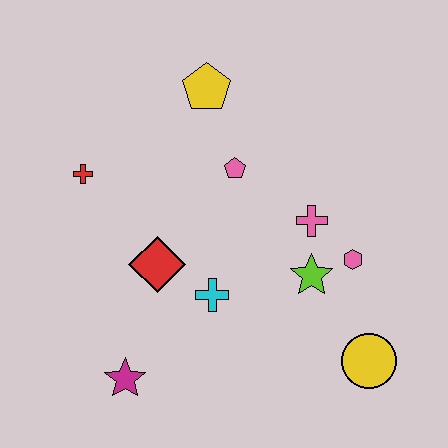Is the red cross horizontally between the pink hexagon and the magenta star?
No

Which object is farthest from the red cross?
The yellow circle is farthest from the red cross.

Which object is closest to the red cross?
The red diamond is closest to the red cross.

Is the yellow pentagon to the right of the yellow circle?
No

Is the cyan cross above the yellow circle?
Yes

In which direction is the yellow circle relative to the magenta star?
The yellow circle is to the right of the magenta star.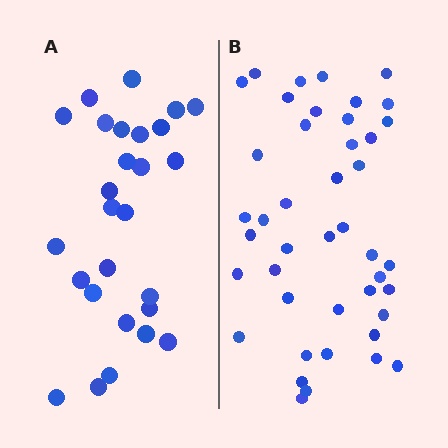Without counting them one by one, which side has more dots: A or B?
Region B (the right region) has more dots.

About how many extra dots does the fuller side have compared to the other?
Region B has approximately 15 more dots than region A.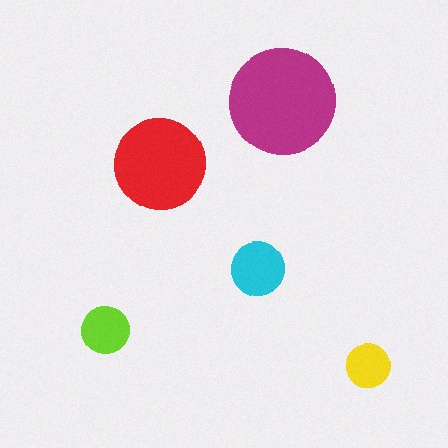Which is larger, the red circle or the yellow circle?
The red one.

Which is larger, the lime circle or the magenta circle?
The magenta one.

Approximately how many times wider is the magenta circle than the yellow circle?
About 2.5 times wider.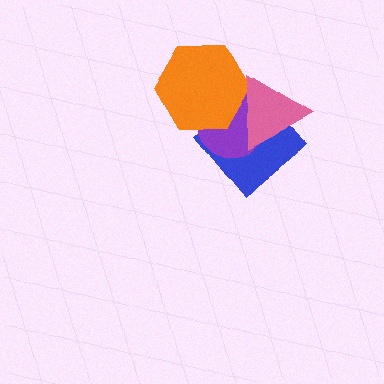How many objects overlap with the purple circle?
3 objects overlap with the purple circle.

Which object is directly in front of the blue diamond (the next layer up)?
The purple circle is directly in front of the blue diamond.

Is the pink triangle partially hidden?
No, no other shape covers it.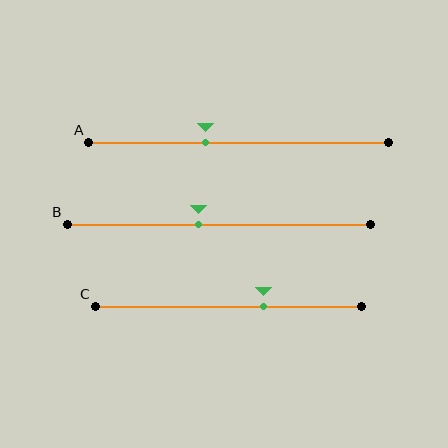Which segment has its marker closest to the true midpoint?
Segment B has its marker closest to the true midpoint.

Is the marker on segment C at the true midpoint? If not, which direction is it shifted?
No, the marker on segment C is shifted to the right by about 13% of the segment length.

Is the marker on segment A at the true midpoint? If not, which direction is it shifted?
No, the marker on segment A is shifted to the left by about 11% of the segment length.